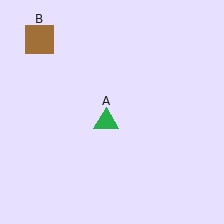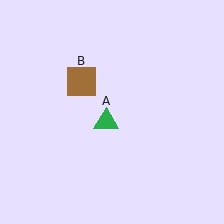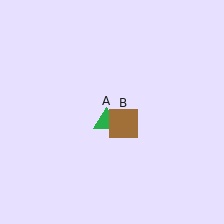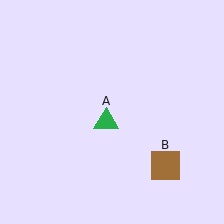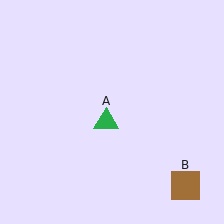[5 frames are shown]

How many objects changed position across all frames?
1 object changed position: brown square (object B).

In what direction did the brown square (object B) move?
The brown square (object B) moved down and to the right.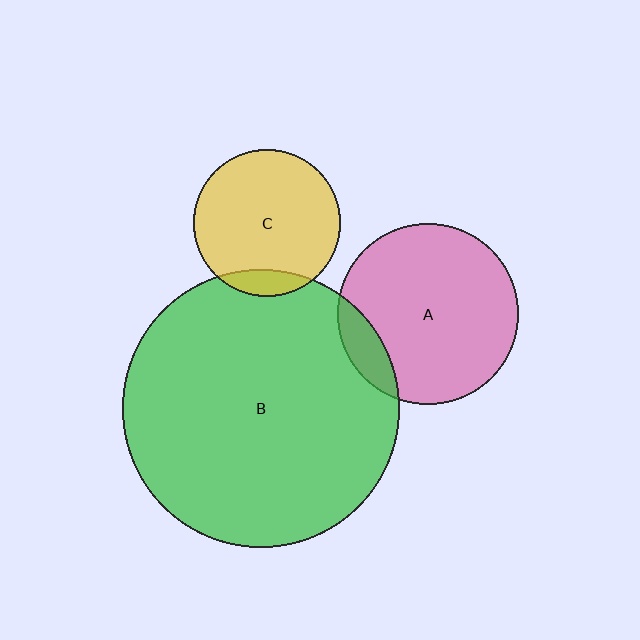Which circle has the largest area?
Circle B (green).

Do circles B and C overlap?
Yes.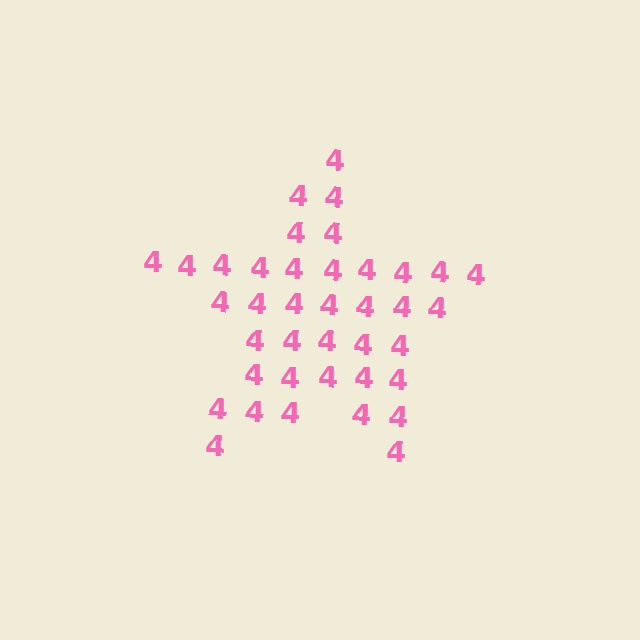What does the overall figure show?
The overall figure shows a star.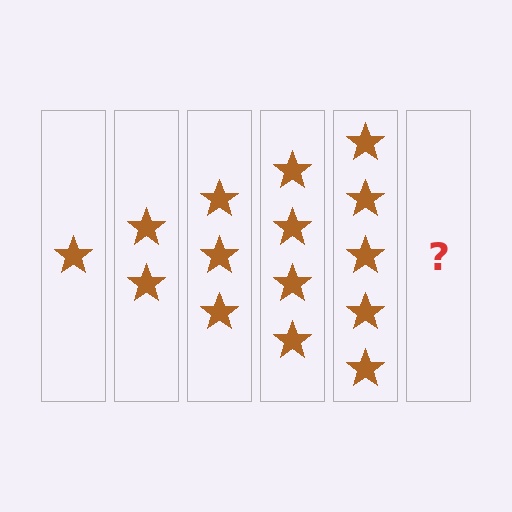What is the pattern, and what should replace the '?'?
The pattern is that each step adds one more star. The '?' should be 6 stars.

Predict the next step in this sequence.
The next step is 6 stars.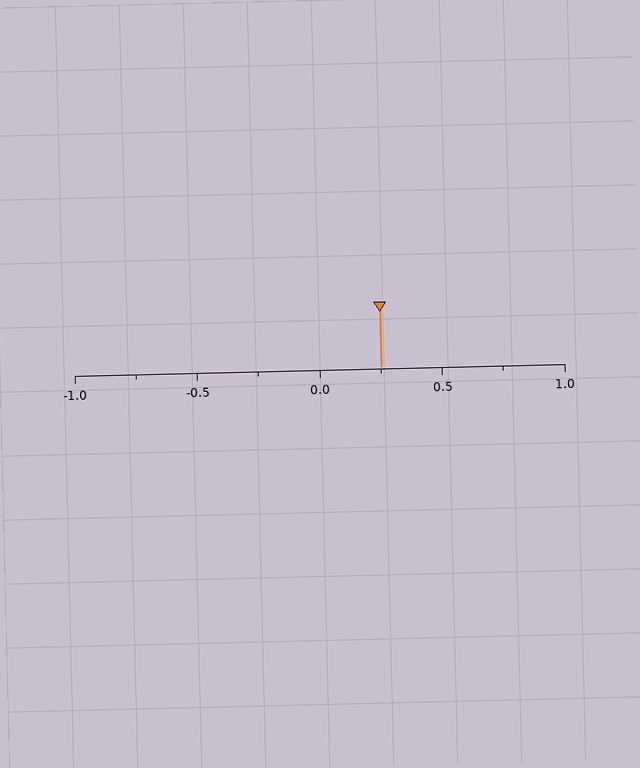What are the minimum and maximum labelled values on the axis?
The axis runs from -1.0 to 1.0.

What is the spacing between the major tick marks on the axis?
The major ticks are spaced 0.5 apart.